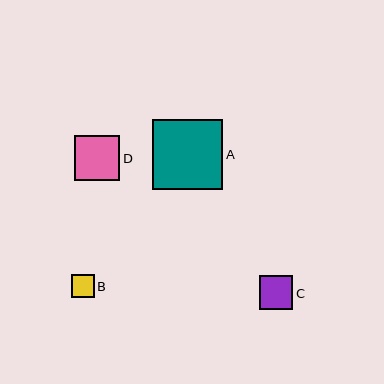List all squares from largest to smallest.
From largest to smallest: A, D, C, B.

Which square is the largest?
Square A is the largest with a size of approximately 70 pixels.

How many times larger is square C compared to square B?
Square C is approximately 1.5 times the size of square B.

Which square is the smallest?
Square B is the smallest with a size of approximately 23 pixels.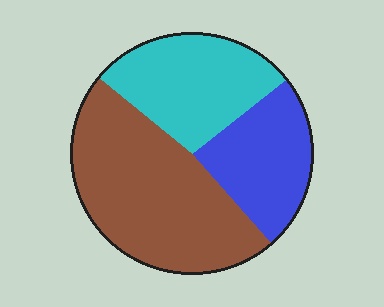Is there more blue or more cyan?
Cyan.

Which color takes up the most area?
Brown, at roughly 45%.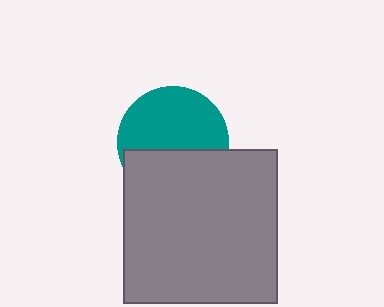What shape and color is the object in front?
The object in front is a gray square.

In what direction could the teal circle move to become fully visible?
The teal circle could move up. That would shift it out from behind the gray square entirely.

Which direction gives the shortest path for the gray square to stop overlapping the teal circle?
Moving down gives the shortest separation.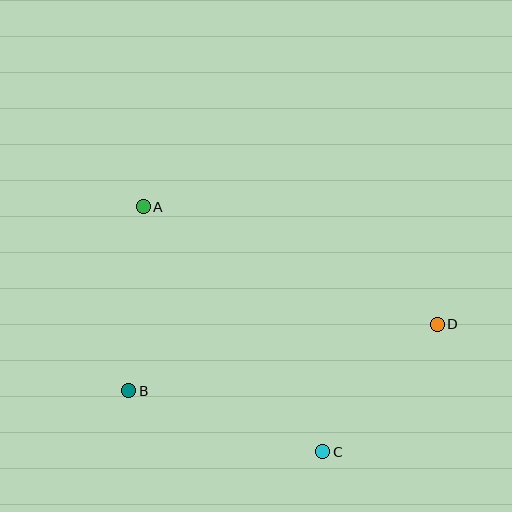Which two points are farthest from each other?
Points A and D are farthest from each other.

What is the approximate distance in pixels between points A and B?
The distance between A and B is approximately 184 pixels.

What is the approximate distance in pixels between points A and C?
The distance between A and C is approximately 303 pixels.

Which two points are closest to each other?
Points C and D are closest to each other.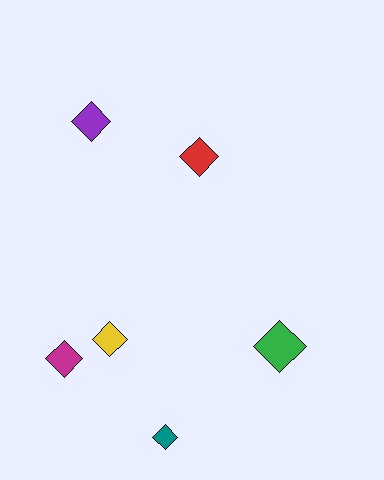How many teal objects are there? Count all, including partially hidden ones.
There is 1 teal object.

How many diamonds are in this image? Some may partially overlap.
There are 6 diamonds.